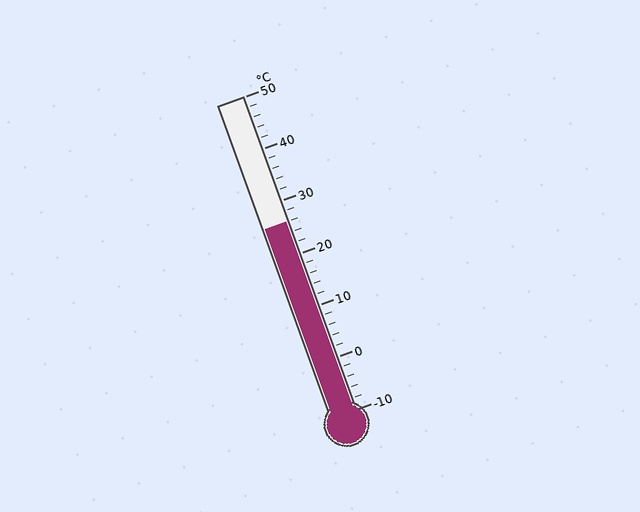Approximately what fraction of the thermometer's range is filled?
The thermometer is filled to approximately 60% of its range.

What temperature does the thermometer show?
The thermometer shows approximately 26°C.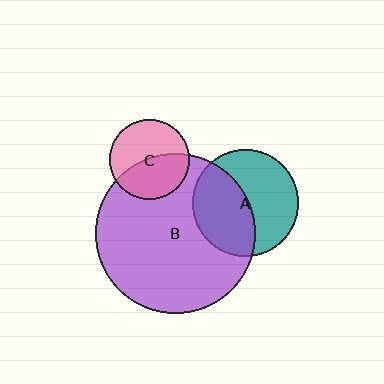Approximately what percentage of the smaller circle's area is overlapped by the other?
Approximately 50%.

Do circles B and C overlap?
Yes.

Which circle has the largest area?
Circle B (purple).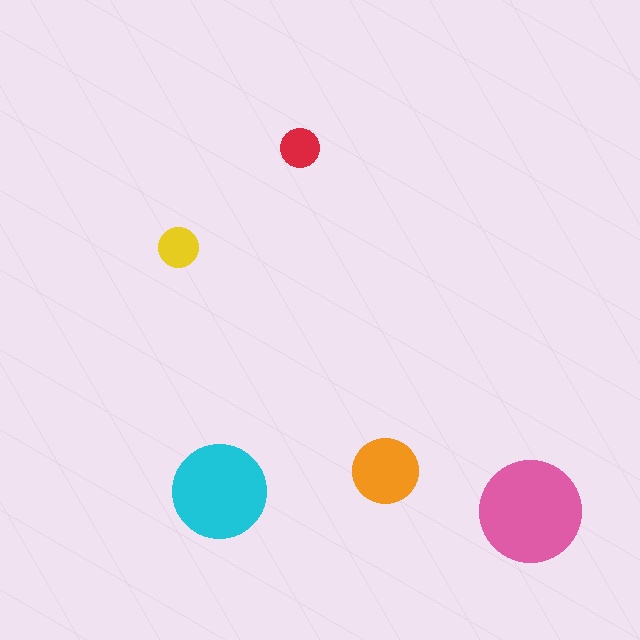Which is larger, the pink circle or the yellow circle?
The pink one.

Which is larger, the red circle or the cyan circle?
The cyan one.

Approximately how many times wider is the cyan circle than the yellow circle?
About 2.5 times wider.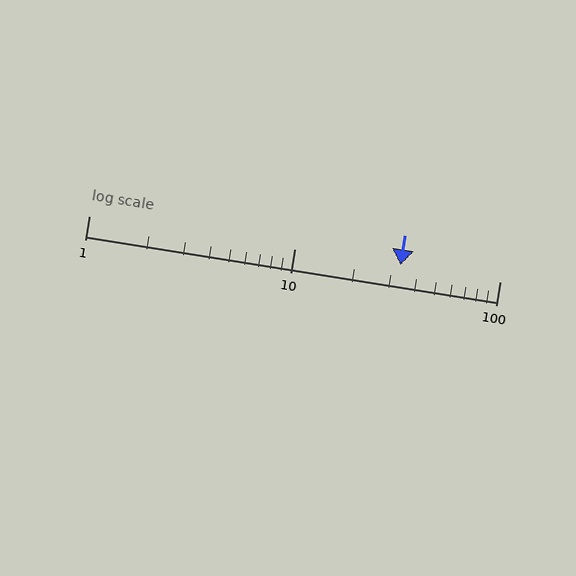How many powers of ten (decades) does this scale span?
The scale spans 2 decades, from 1 to 100.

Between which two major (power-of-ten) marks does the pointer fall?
The pointer is between 10 and 100.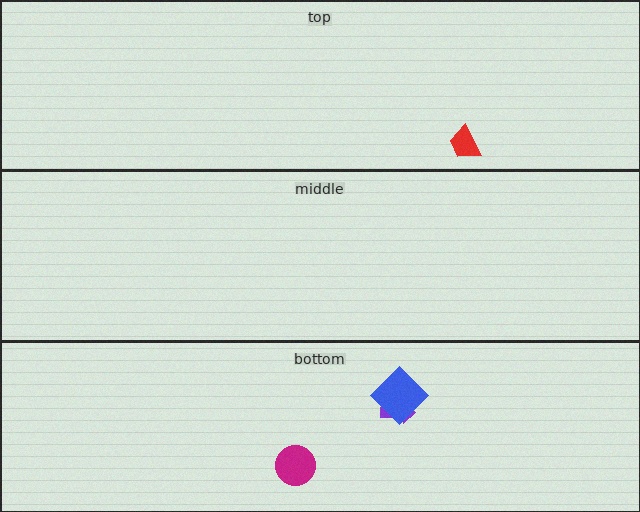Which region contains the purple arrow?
The bottom region.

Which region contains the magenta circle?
The bottom region.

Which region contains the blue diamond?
The bottom region.